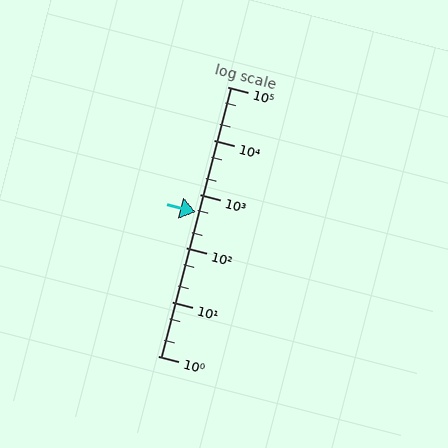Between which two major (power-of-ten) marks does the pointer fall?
The pointer is between 100 and 1000.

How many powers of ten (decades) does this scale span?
The scale spans 5 decades, from 1 to 100000.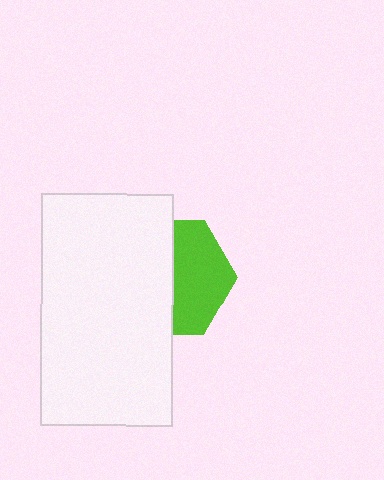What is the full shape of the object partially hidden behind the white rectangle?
The partially hidden object is a lime hexagon.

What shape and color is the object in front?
The object in front is a white rectangle.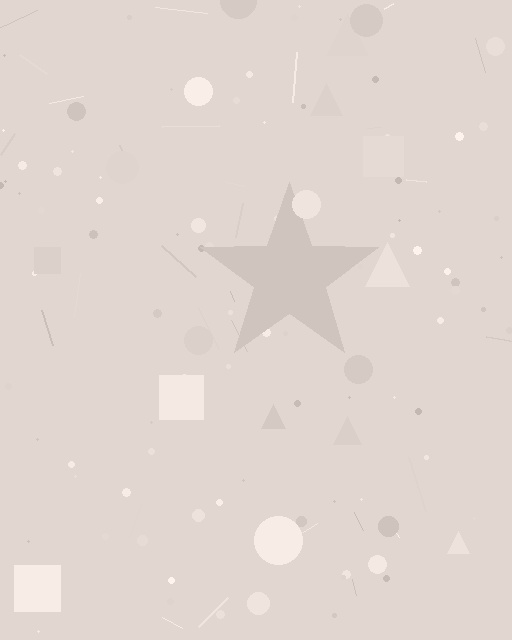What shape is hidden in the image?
A star is hidden in the image.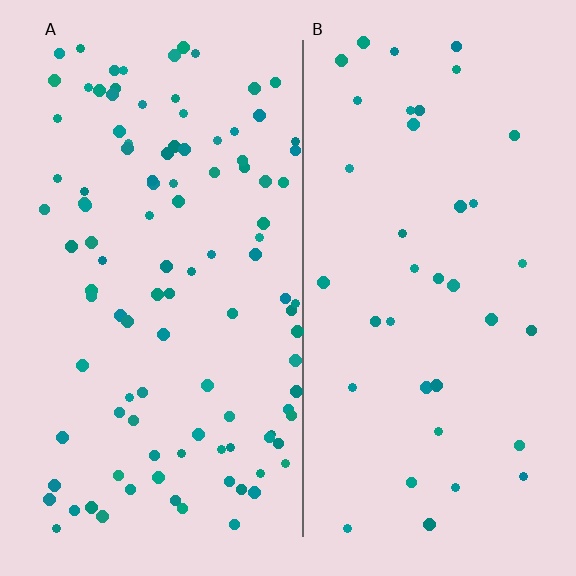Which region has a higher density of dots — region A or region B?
A (the left).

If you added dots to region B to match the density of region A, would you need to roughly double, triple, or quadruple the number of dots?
Approximately triple.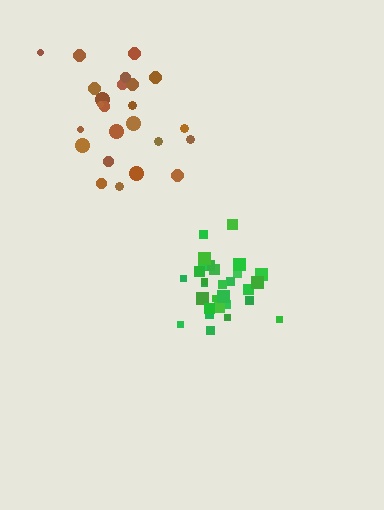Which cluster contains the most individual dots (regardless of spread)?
Green (30).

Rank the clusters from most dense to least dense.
green, brown.